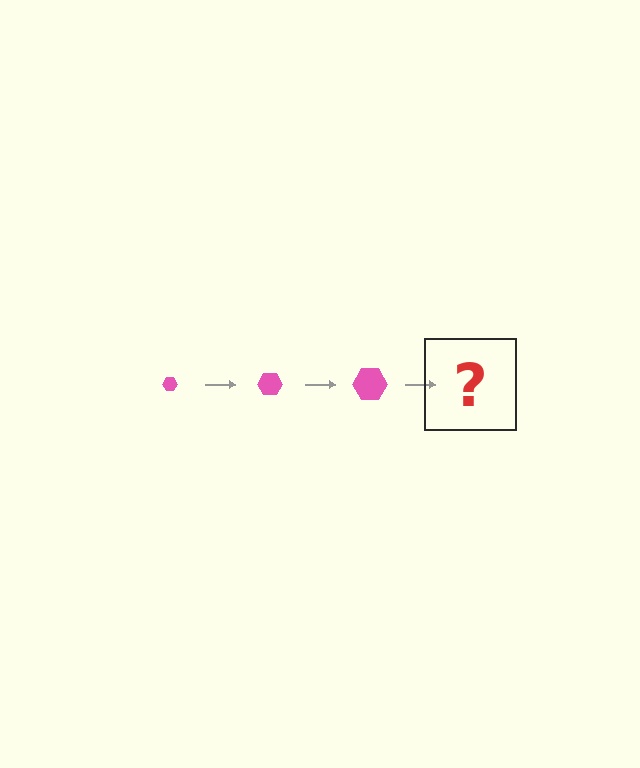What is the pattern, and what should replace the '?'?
The pattern is that the hexagon gets progressively larger each step. The '?' should be a pink hexagon, larger than the previous one.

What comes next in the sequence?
The next element should be a pink hexagon, larger than the previous one.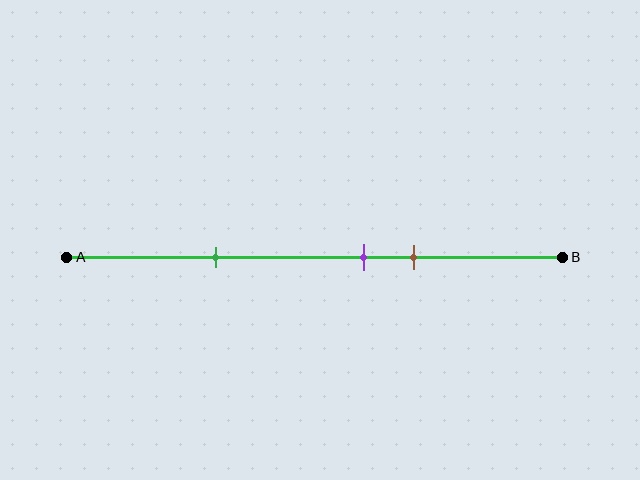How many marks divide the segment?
There are 3 marks dividing the segment.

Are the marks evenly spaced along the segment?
No, the marks are not evenly spaced.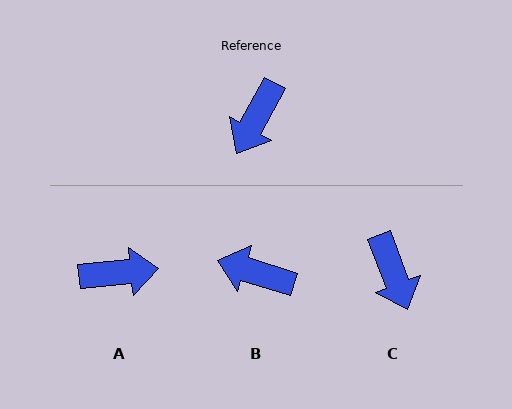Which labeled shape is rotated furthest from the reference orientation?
A, about 125 degrees away.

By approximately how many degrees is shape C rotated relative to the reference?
Approximately 50 degrees counter-clockwise.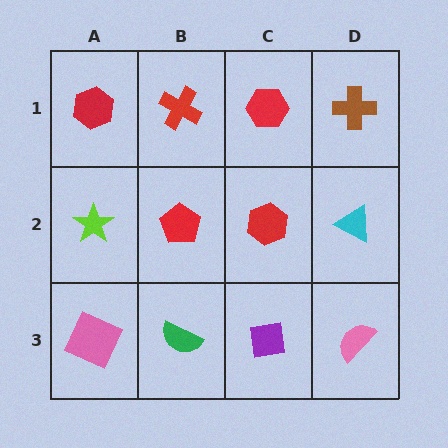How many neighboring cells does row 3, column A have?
2.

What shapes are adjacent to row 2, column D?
A brown cross (row 1, column D), a pink semicircle (row 3, column D), a red hexagon (row 2, column C).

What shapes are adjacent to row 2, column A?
A red hexagon (row 1, column A), a pink square (row 3, column A), a red pentagon (row 2, column B).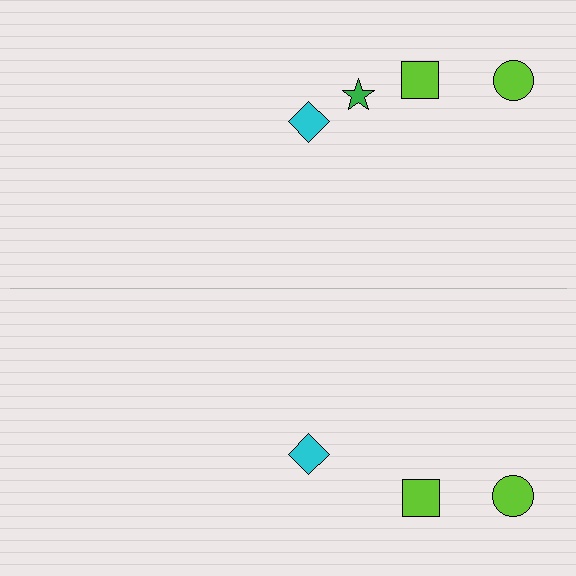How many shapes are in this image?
There are 7 shapes in this image.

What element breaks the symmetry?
A green star is missing from the bottom side.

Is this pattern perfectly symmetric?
No, the pattern is not perfectly symmetric. A green star is missing from the bottom side.